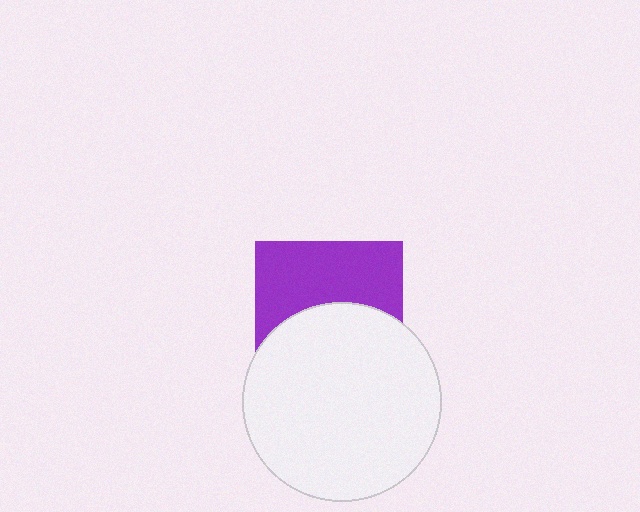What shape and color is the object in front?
The object in front is a white circle.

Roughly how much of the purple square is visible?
About half of it is visible (roughly 49%).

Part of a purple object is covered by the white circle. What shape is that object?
It is a square.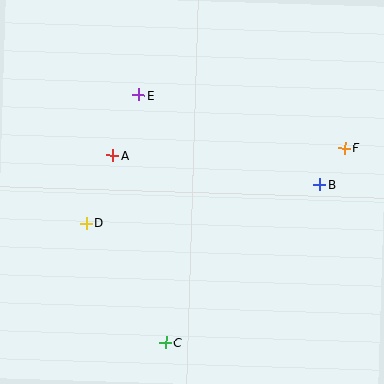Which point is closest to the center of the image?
Point A at (113, 155) is closest to the center.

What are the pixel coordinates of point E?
Point E is at (139, 95).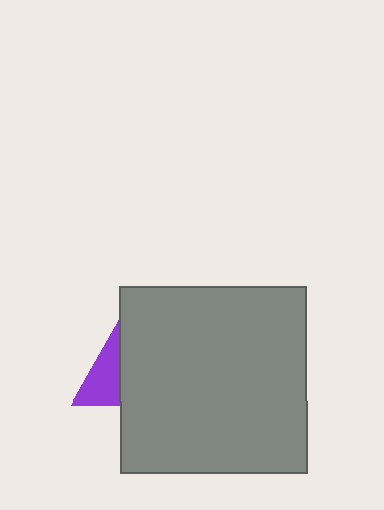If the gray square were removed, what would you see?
You would see the complete purple triangle.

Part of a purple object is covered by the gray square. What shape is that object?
It is a triangle.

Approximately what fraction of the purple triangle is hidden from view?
Roughly 69% of the purple triangle is hidden behind the gray square.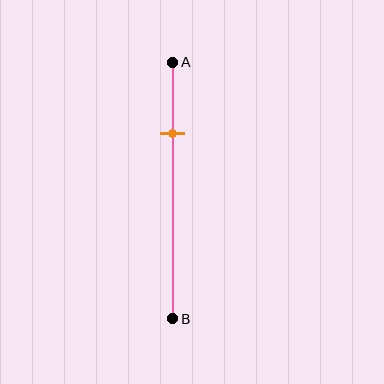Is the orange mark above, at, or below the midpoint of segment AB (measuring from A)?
The orange mark is above the midpoint of segment AB.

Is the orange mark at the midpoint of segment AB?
No, the mark is at about 30% from A, not at the 50% midpoint.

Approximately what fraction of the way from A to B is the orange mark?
The orange mark is approximately 30% of the way from A to B.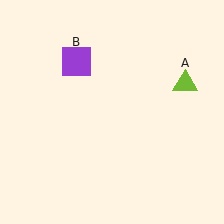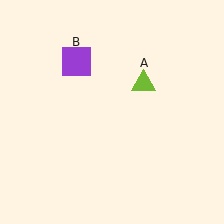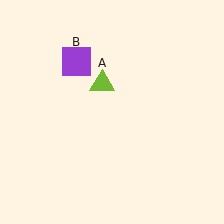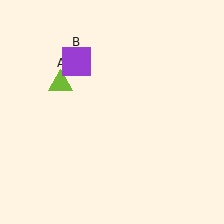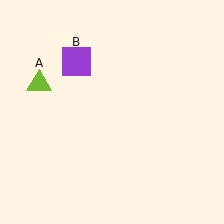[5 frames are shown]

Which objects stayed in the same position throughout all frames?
Purple square (object B) remained stationary.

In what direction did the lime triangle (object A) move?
The lime triangle (object A) moved left.